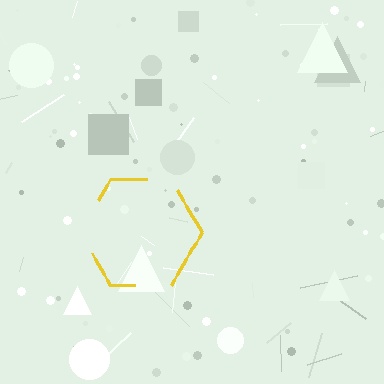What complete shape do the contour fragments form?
The contour fragments form a hexagon.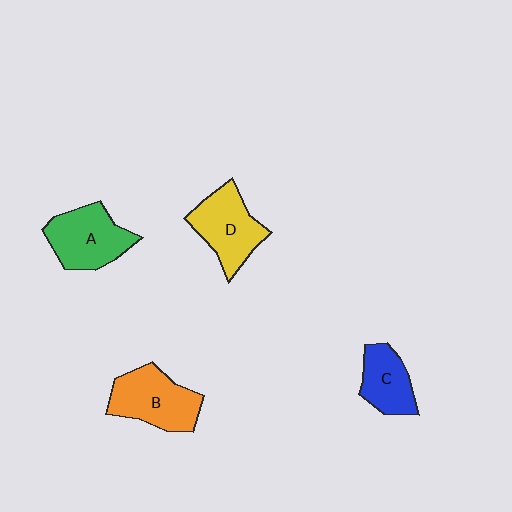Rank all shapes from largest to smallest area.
From largest to smallest: B (orange), A (green), D (yellow), C (blue).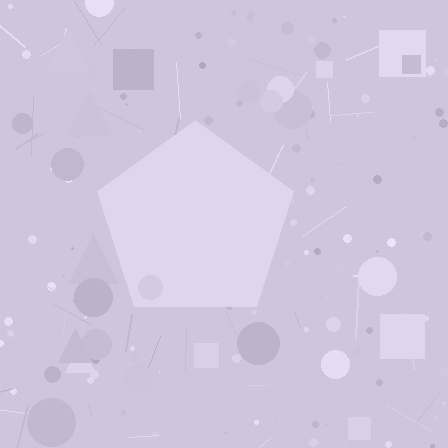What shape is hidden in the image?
A pentagon is hidden in the image.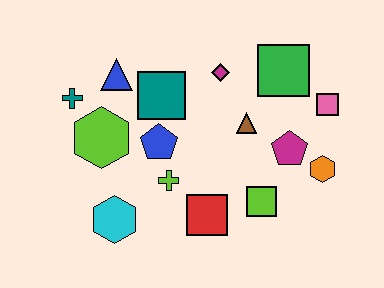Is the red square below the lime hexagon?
Yes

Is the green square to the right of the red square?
Yes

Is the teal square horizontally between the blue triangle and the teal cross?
No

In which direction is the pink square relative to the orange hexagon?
The pink square is above the orange hexagon.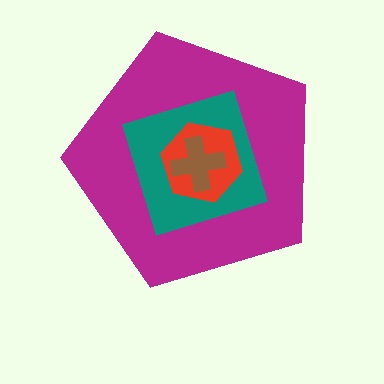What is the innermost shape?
The brown cross.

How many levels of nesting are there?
4.